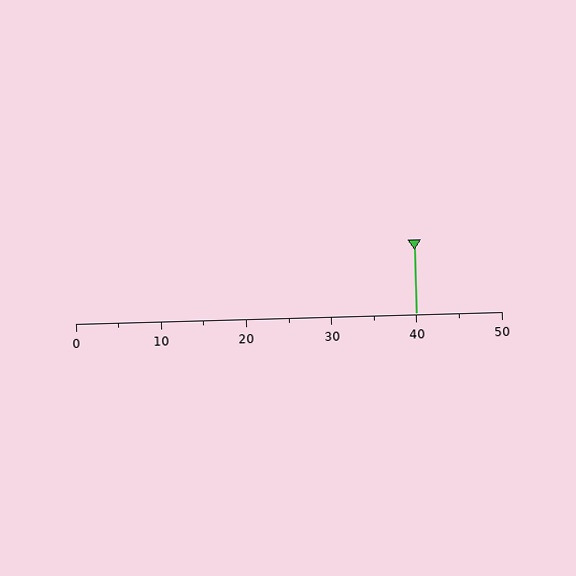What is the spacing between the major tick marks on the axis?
The major ticks are spaced 10 apart.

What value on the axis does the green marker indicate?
The marker indicates approximately 40.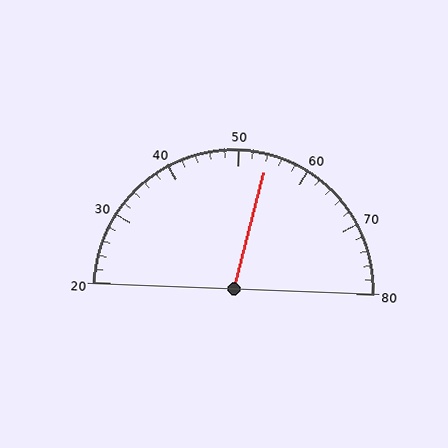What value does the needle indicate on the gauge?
The needle indicates approximately 54.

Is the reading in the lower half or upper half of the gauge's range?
The reading is in the upper half of the range (20 to 80).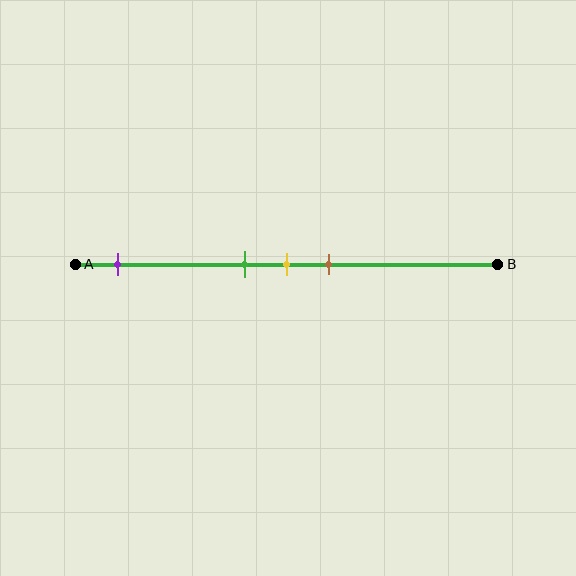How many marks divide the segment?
There are 4 marks dividing the segment.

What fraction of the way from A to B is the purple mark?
The purple mark is approximately 10% (0.1) of the way from A to B.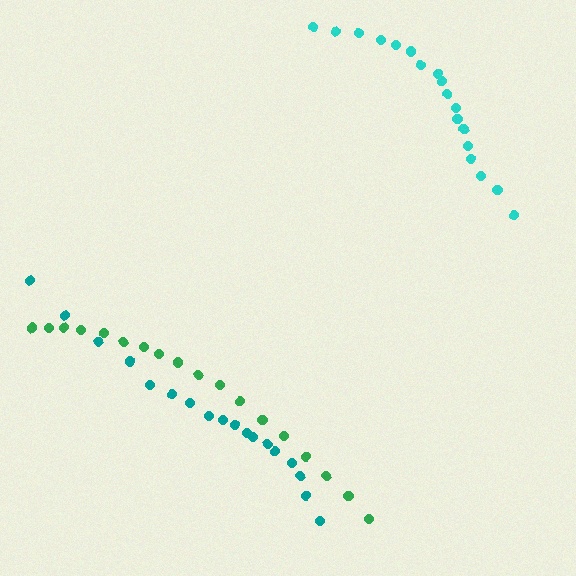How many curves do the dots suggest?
There are 3 distinct paths.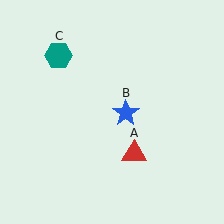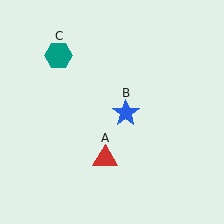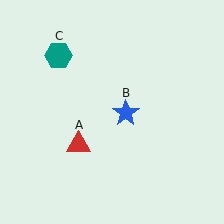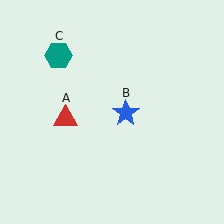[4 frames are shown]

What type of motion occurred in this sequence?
The red triangle (object A) rotated clockwise around the center of the scene.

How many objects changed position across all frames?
1 object changed position: red triangle (object A).